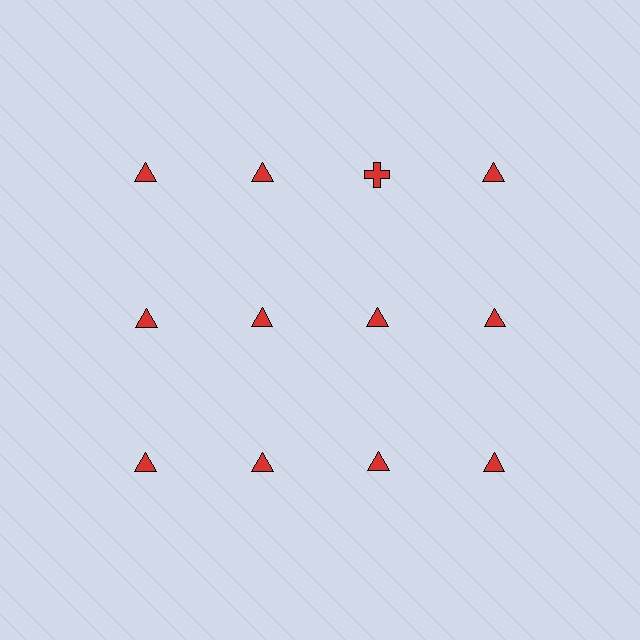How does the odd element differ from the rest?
It has a different shape: cross instead of triangle.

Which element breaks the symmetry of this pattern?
The red cross in the top row, center column breaks the symmetry. All other shapes are red triangles.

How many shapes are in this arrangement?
There are 12 shapes arranged in a grid pattern.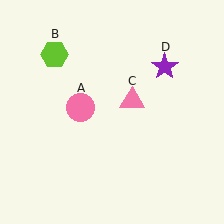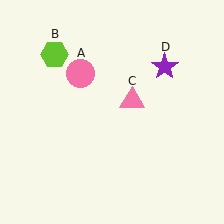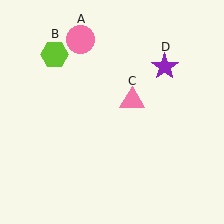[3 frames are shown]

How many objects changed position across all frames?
1 object changed position: pink circle (object A).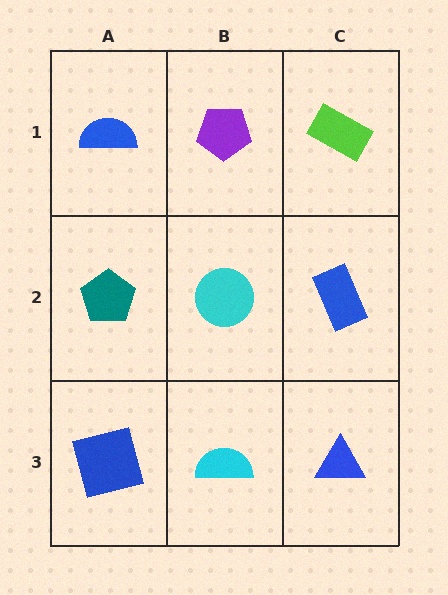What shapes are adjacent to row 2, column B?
A purple pentagon (row 1, column B), a cyan semicircle (row 3, column B), a teal pentagon (row 2, column A), a blue rectangle (row 2, column C).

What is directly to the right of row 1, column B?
A lime rectangle.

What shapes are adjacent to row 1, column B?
A cyan circle (row 2, column B), a blue semicircle (row 1, column A), a lime rectangle (row 1, column C).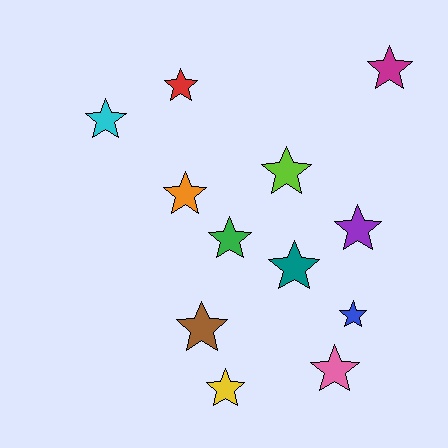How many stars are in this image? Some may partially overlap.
There are 12 stars.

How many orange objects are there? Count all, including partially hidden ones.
There is 1 orange object.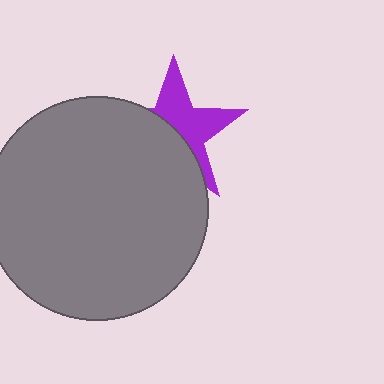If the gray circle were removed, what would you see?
You would see the complete purple star.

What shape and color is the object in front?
The object in front is a gray circle.